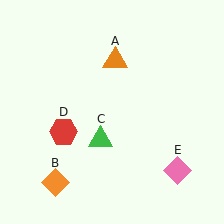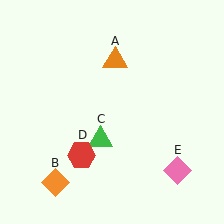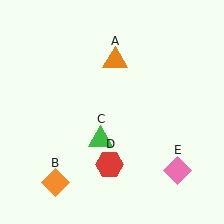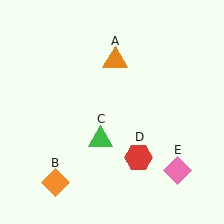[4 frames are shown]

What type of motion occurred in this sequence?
The red hexagon (object D) rotated counterclockwise around the center of the scene.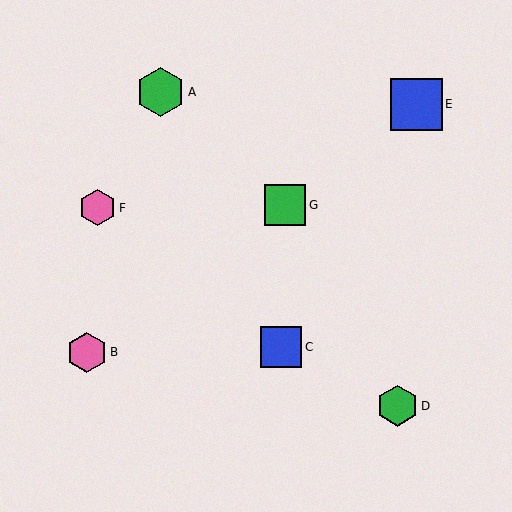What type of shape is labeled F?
Shape F is a pink hexagon.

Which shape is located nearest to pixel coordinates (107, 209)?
The pink hexagon (labeled F) at (97, 208) is nearest to that location.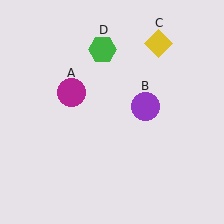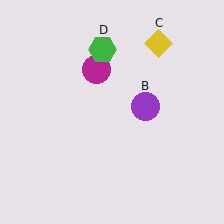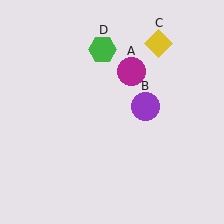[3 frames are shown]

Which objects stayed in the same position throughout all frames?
Purple circle (object B) and yellow diamond (object C) and green hexagon (object D) remained stationary.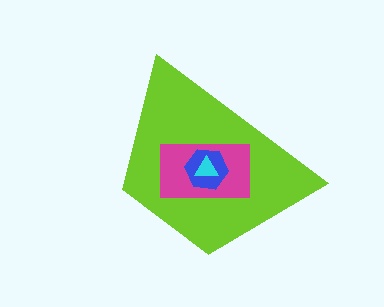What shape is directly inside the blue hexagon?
The cyan triangle.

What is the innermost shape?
The cyan triangle.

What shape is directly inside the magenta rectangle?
The blue hexagon.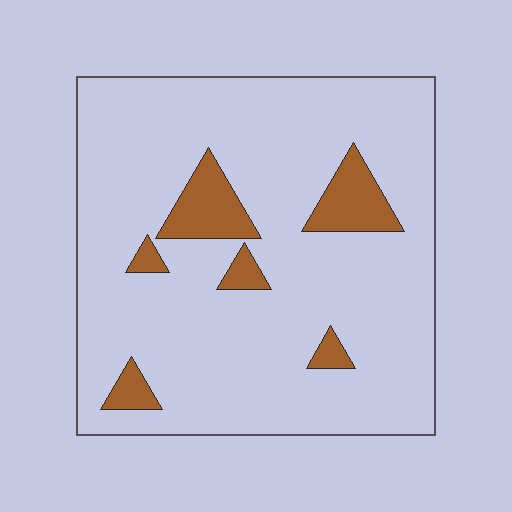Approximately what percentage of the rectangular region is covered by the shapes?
Approximately 10%.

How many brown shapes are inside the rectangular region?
6.